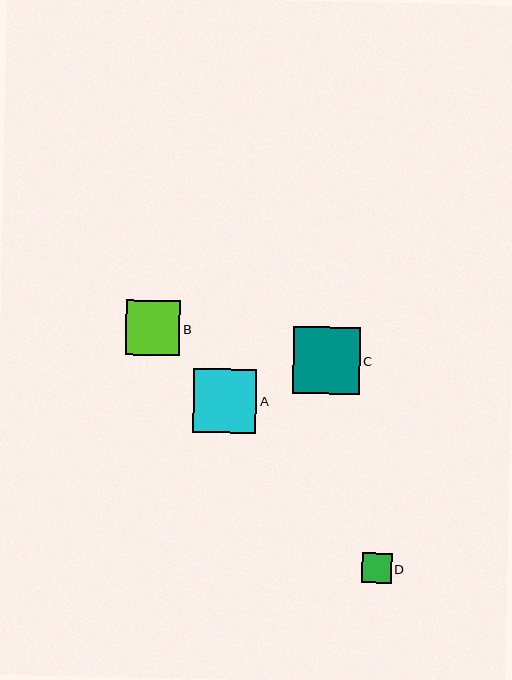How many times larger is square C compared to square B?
Square C is approximately 1.2 times the size of square B.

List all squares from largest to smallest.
From largest to smallest: C, A, B, D.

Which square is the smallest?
Square D is the smallest with a size of approximately 30 pixels.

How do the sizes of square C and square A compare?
Square C and square A are approximately the same size.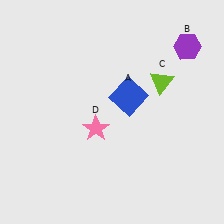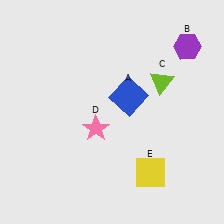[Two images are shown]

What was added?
A yellow square (E) was added in Image 2.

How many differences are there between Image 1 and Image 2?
There is 1 difference between the two images.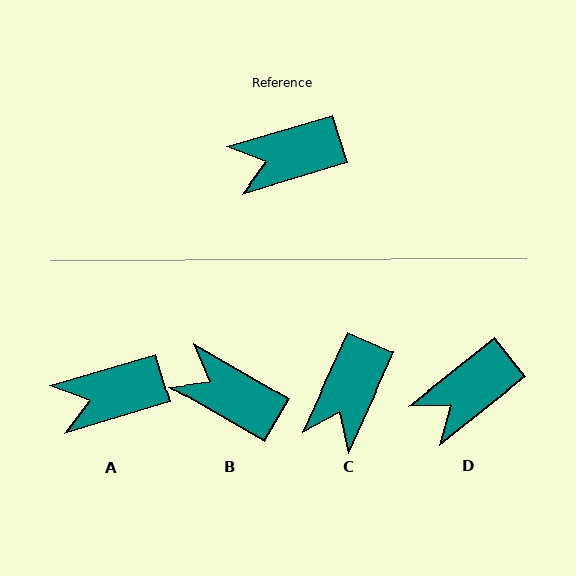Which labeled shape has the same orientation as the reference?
A.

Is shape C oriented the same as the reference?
No, it is off by about 49 degrees.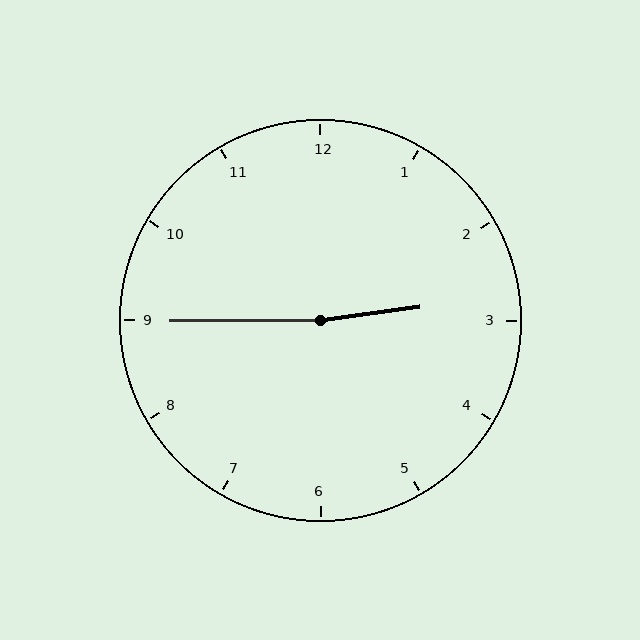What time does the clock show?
2:45.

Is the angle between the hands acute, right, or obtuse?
It is obtuse.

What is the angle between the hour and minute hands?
Approximately 172 degrees.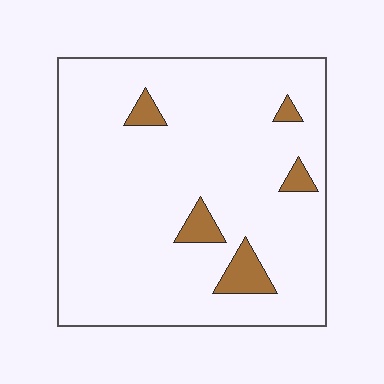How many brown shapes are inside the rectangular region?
5.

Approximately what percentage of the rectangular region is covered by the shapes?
Approximately 5%.